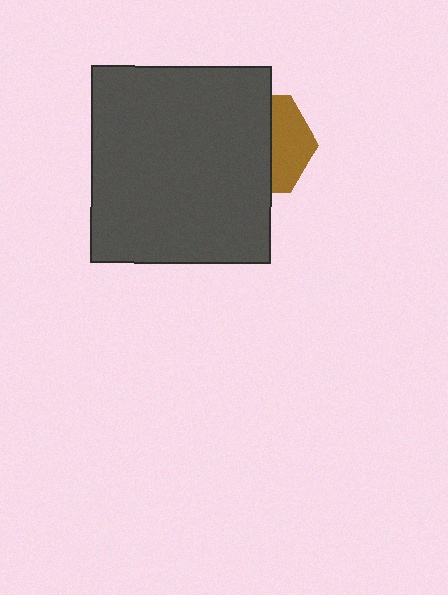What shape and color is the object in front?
The object in front is a dark gray rectangle.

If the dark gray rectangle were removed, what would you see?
You would see the complete brown hexagon.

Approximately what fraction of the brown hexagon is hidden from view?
Roughly 62% of the brown hexagon is hidden behind the dark gray rectangle.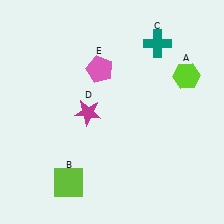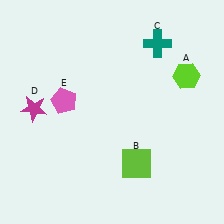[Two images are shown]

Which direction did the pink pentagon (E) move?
The pink pentagon (E) moved left.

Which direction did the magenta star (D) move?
The magenta star (D) moved left.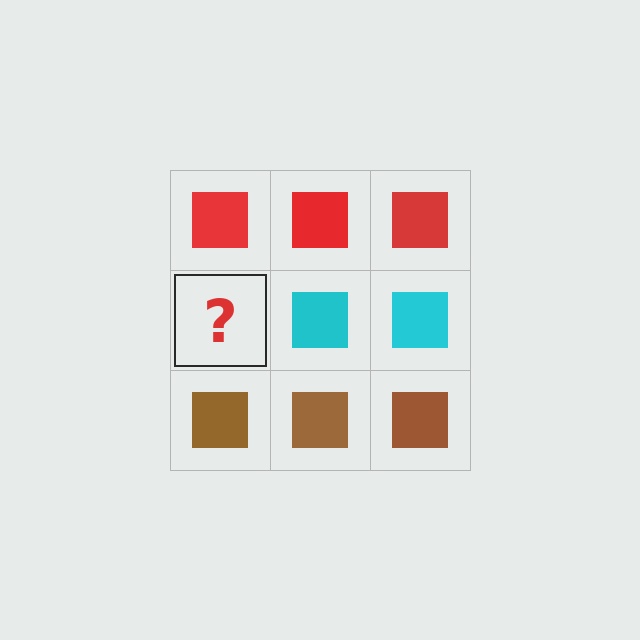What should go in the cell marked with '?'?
The missing cell should contain a cyan square.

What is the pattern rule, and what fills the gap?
The rule is that each row has a consistent color. The gap should be filled with a cyan square.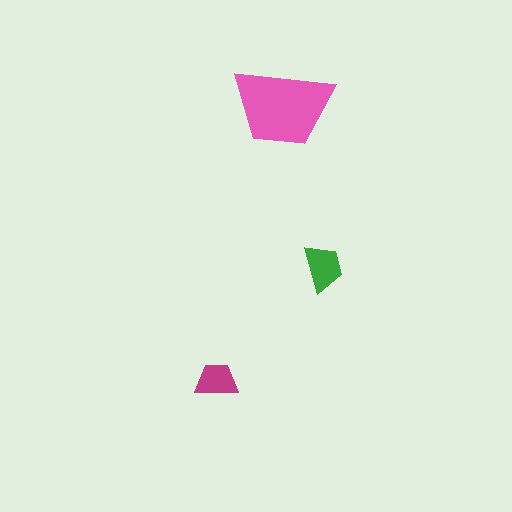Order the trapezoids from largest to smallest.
the pink one, the green one, the magenta one.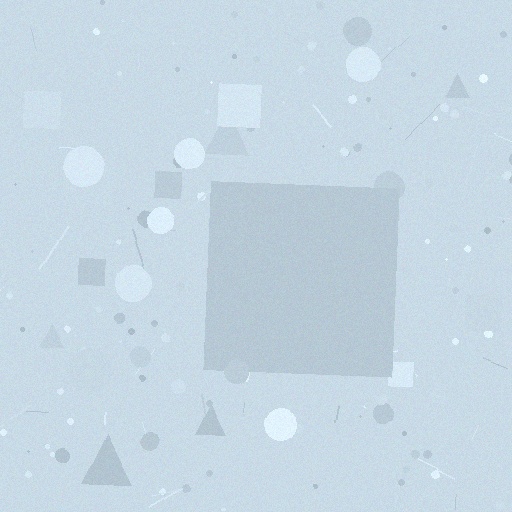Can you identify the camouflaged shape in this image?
The camouflaged shape is a square.